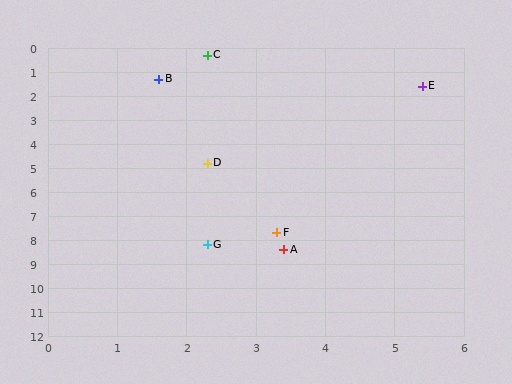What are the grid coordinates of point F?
Point F is at approximately (3.3, 7.7).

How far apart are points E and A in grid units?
Points E and A are about 7.1 grid units apart.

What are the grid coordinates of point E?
Point E is at approximately (5.4, 1.6).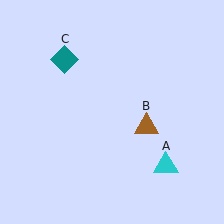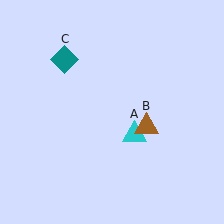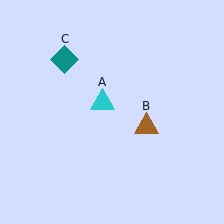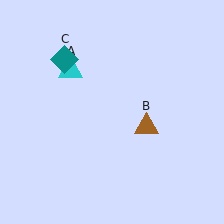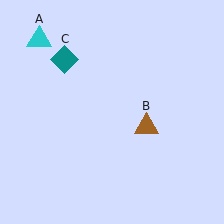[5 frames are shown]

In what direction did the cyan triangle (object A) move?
The cyan triangle (object A) moved up and to the left.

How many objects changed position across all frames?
1 object changed position: cyan triangle (object A).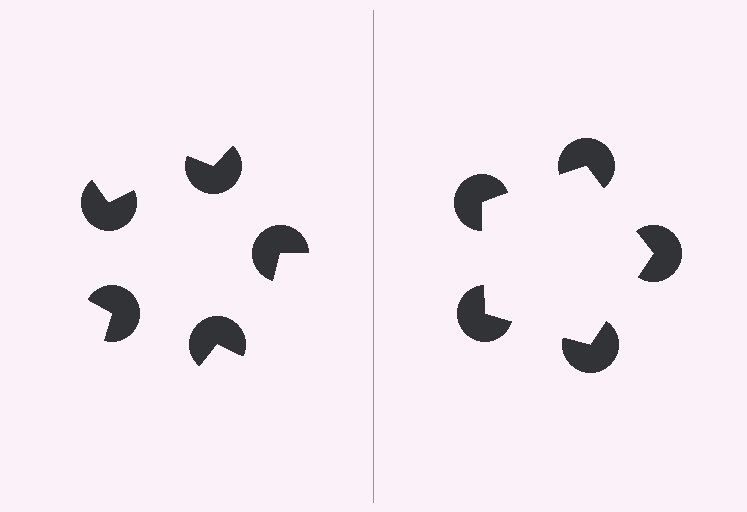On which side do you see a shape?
An illusory pentagon appears on the right side. On the left side the wedge cuts are rotated, so no coherent shape forms.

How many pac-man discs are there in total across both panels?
10 — 5 on each side.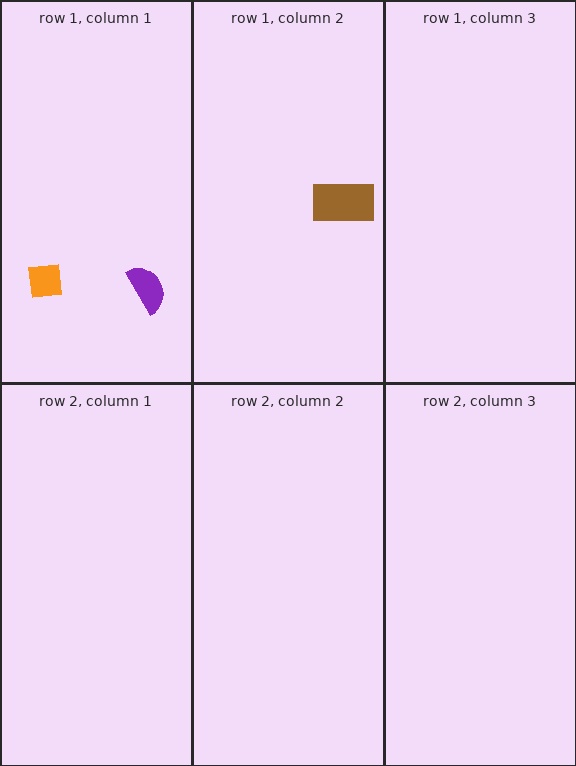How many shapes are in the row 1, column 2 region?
1.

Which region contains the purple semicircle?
The row 1, column 1 region.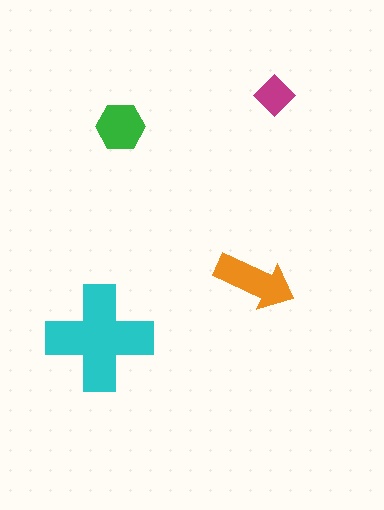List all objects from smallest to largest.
The magenta diamond, the green hexagon, the orange arrow, the cyan cross.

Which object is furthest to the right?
The magenta diamond is rightmost.